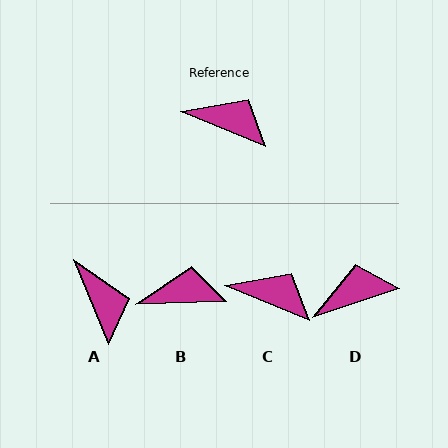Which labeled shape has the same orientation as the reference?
C.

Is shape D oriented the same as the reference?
No, it is off by about 40 degrees.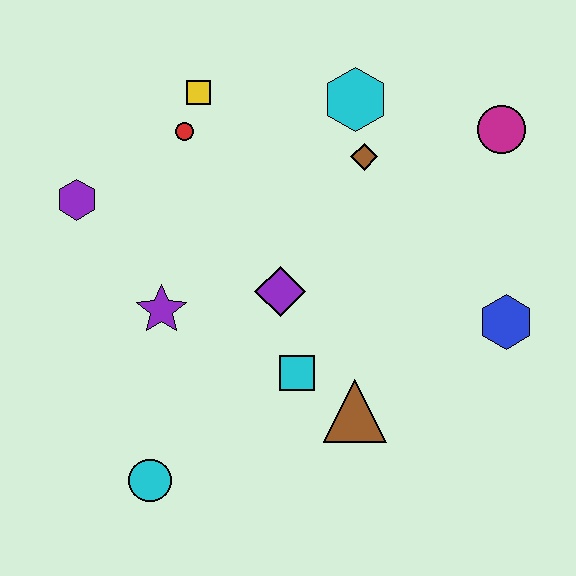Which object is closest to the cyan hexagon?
The brown diamond is closest to the cyan hexagon.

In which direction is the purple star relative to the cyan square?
The purple star is to the left of the cyan square.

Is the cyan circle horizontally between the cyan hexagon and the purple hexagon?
Yes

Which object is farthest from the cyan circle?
The magenta circle is farthest from the cyan circle.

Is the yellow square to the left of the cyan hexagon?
Yes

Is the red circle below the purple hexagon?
No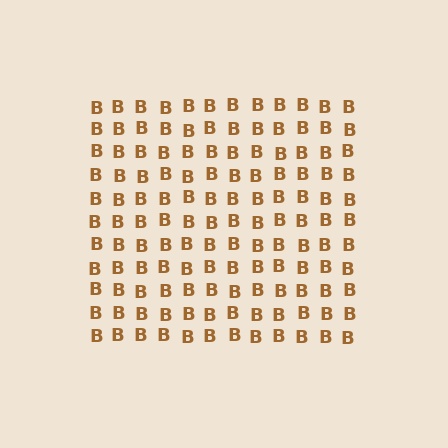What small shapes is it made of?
It is made of small letter B's.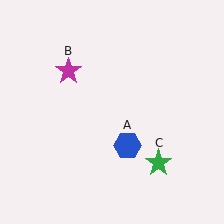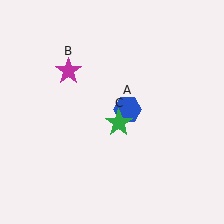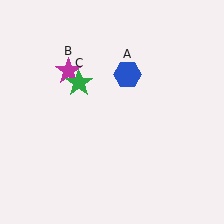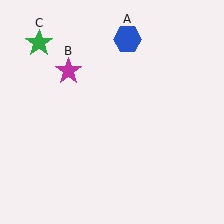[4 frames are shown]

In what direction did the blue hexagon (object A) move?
The blue hexagon (object A) moved up.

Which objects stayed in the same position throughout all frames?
Magenta star (object B) remained stationary.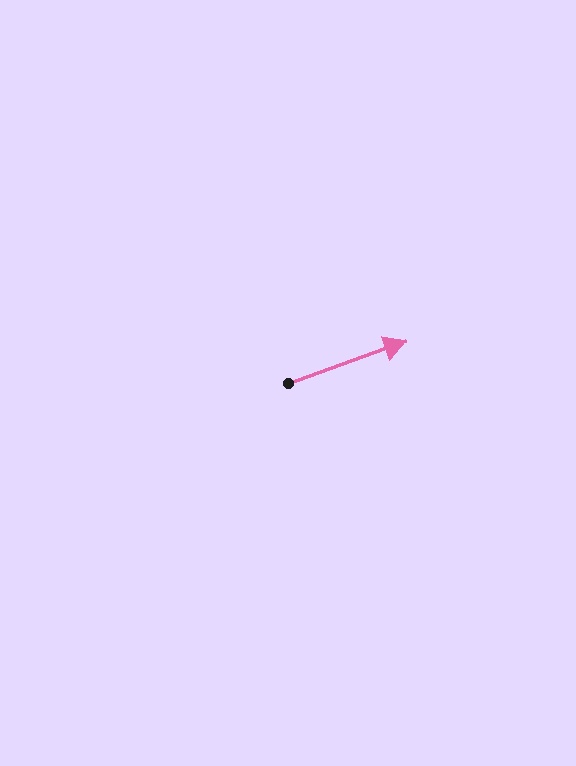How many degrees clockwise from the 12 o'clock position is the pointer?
Approximately 70 degrees.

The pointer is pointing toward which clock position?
Roughly 2 o'clock.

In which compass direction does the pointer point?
East.